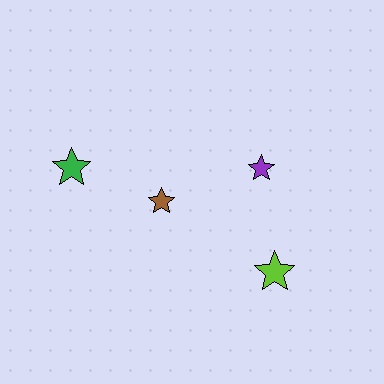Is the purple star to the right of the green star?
Yes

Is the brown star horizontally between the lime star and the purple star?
No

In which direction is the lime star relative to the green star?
The lime star is to the right of the green star.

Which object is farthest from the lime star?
The green star is farthest from the lime star.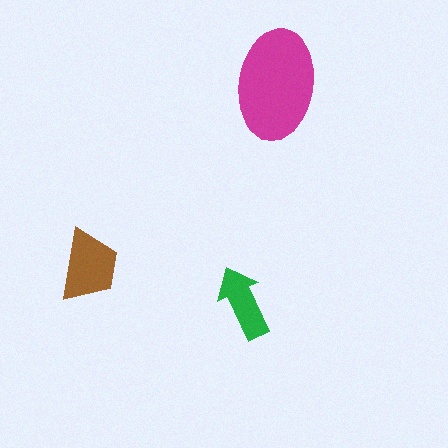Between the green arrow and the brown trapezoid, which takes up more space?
The brown trapezoid.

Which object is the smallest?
The green arrow.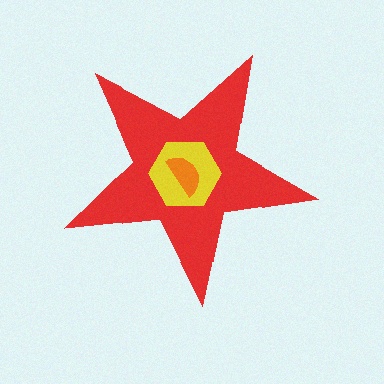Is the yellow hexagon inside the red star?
Yes.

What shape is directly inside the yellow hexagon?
The orange semicircle.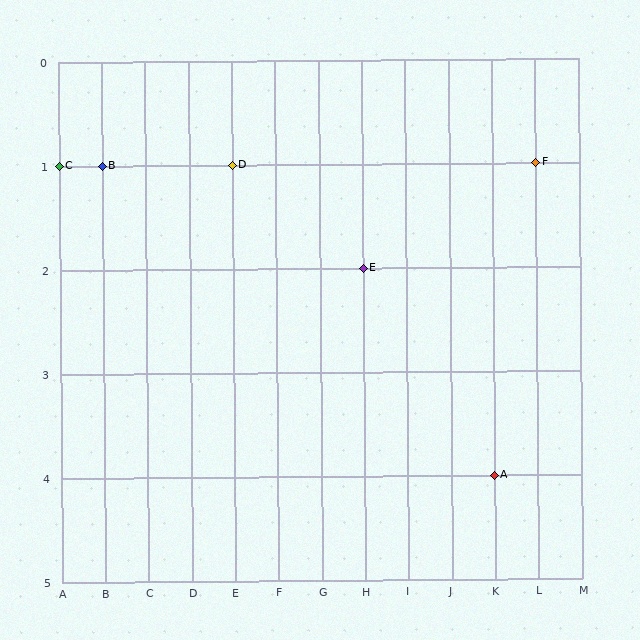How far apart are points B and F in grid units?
Points B and F are 10 columns apart.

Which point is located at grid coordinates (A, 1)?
Point C is at (A, 1).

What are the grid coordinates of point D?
Point D is at grid coordinates (E, 1).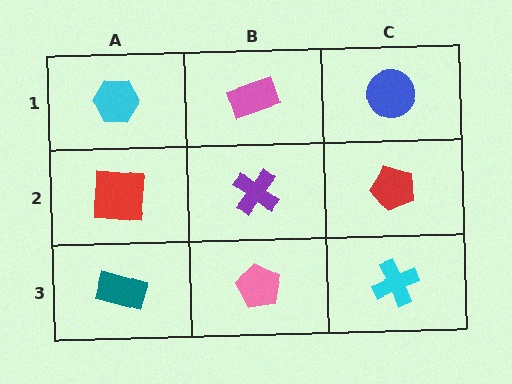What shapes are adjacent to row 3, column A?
A red square (row 2, column A), a pink pentagon (row 3, column B).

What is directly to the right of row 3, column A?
A pink pentagon.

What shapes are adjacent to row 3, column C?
A red pentagon (row 2, column C), a pink pentagon (row 3, column B).